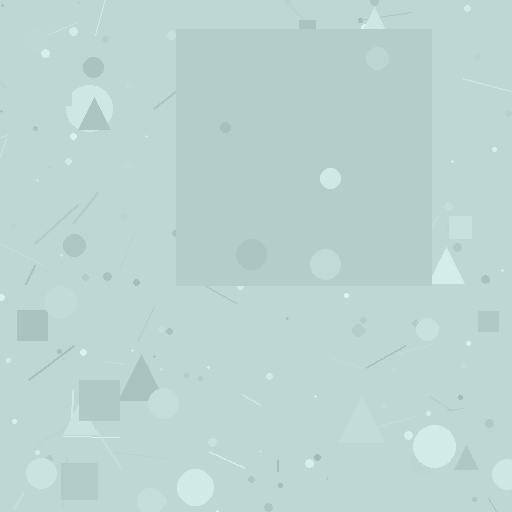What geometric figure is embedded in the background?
A square is embedded in the background.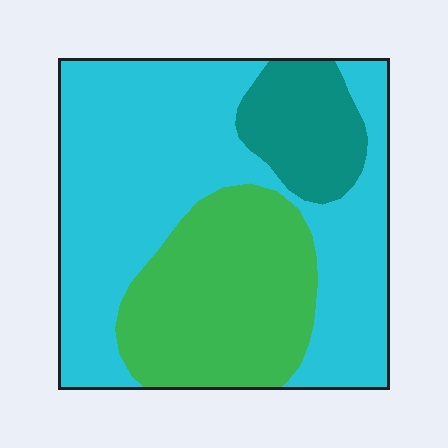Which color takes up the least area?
Teal, at roughly 15%.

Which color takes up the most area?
Cyan, at roughly 60%.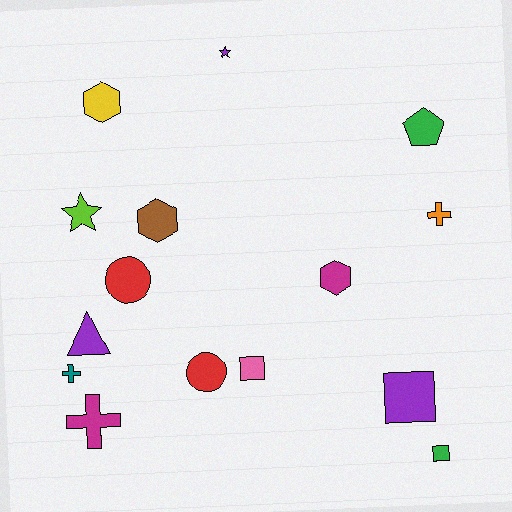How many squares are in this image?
There are 3 squares.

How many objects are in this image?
There are 15 objects.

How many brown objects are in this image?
There is 1 brown object.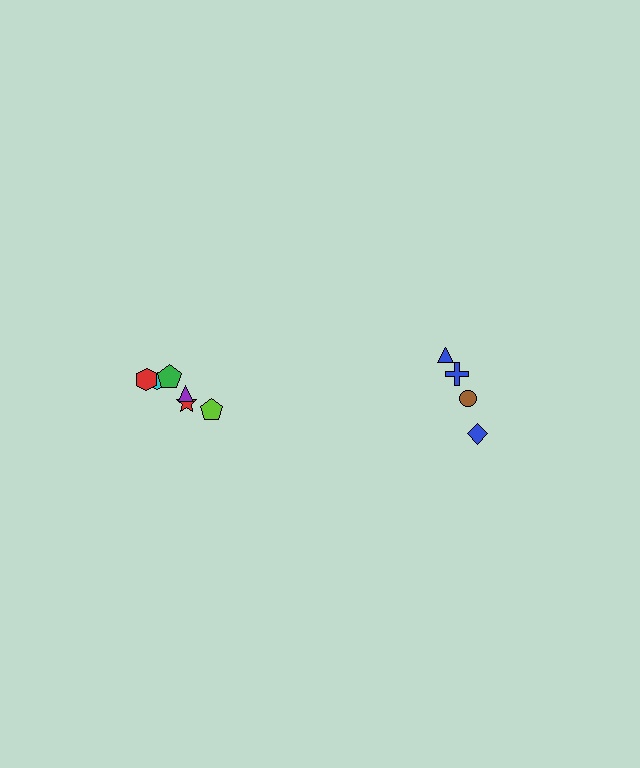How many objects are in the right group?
There are 4 objects.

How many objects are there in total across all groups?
There are 10 objects.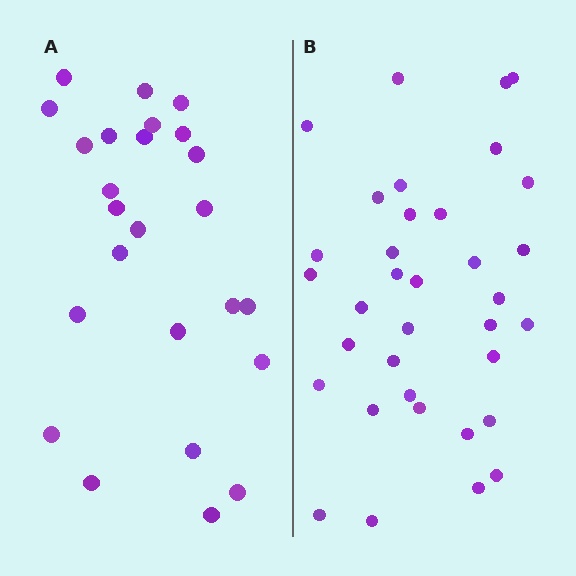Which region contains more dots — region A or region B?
Region B (the right region) has more dots.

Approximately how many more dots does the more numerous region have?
Region B has roughly 10 or so more dots than region A.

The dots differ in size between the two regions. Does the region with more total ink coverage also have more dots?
No. Region A has more total ink coverage because its dots are larger, but region B actually contains more individual dots. Total area can be misleading — the number of items is what matters here.